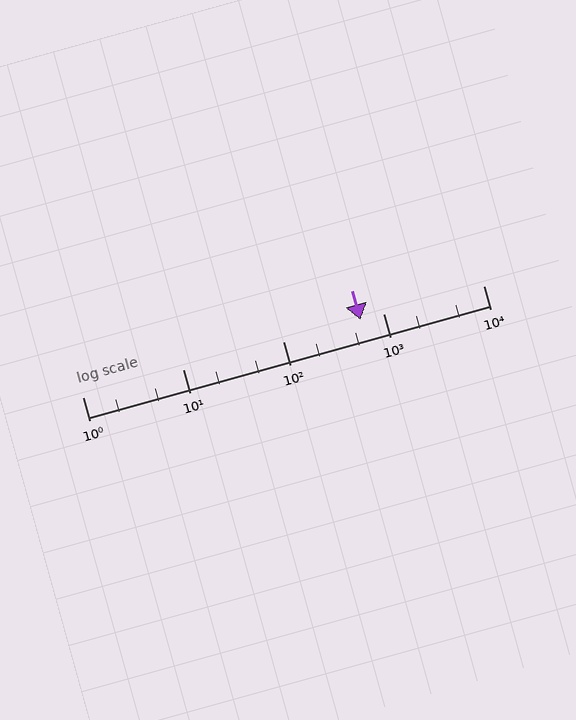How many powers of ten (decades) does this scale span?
The scale spans 4 decades, from 1 to 10000.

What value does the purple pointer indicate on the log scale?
The pointer indicates approximately 600.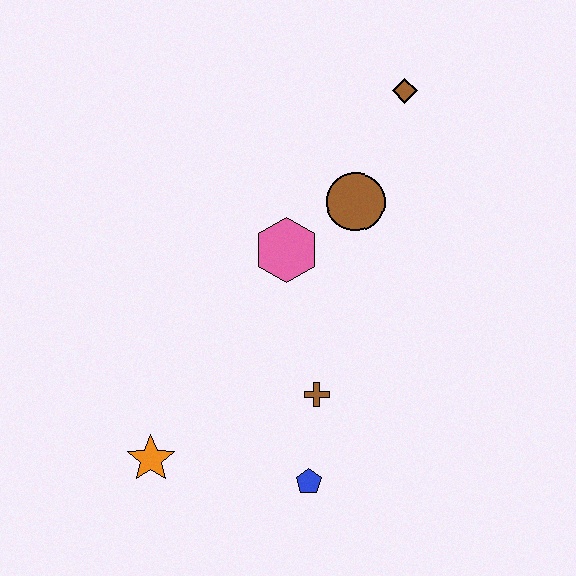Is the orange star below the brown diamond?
Yes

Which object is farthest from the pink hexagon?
The orange star is farthest from the pink hexagon.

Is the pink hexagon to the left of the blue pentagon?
Yes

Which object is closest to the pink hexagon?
The brown circle is closest to the pink hexagon.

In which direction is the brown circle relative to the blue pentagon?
The brown circle is above the blue pentagon.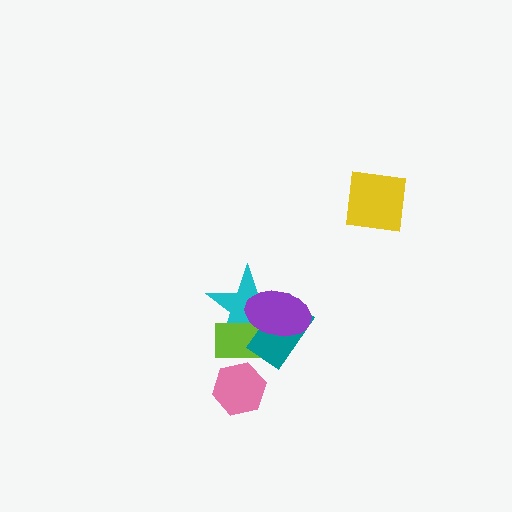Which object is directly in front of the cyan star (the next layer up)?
The lime rectangle is directly in front of the cyan star.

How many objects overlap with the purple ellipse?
3 objects overlap with the purple ellipse.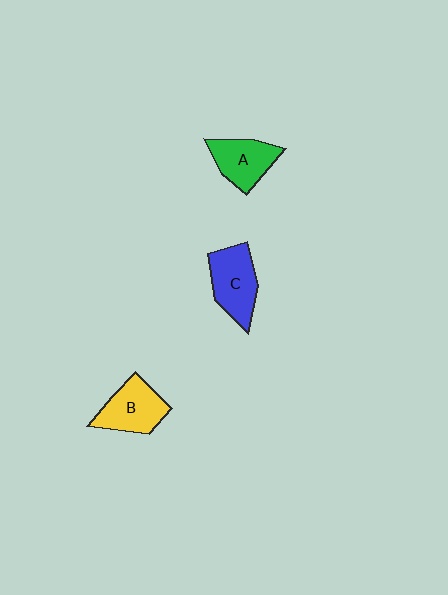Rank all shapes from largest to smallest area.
From largest to smallest: C (blue), B (yellow), A (green).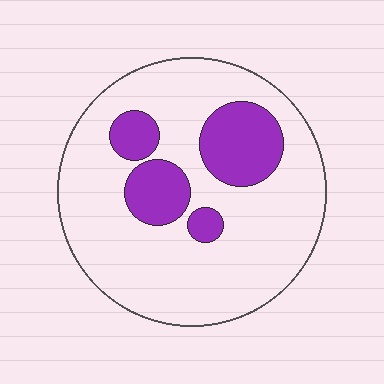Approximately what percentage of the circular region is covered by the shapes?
Approximately 20%.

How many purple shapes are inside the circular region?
4.